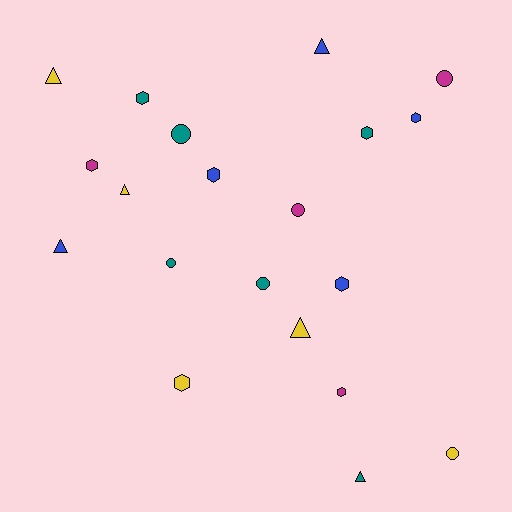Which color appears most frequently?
Teal, with 6 objects.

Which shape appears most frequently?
Hexagon, with 8 objects.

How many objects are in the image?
There are 20 objects.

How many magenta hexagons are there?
There are 2 magenta hexagons.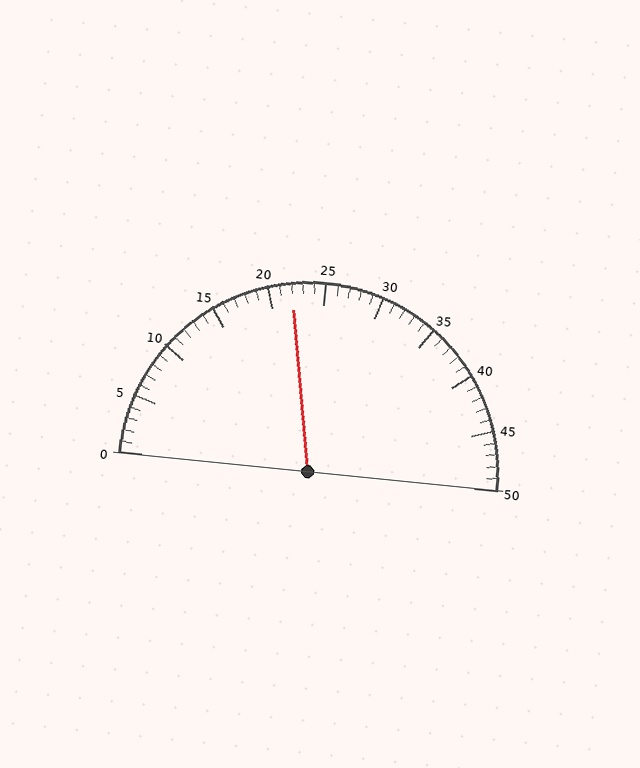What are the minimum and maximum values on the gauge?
The gauge ranges from 0 to 50.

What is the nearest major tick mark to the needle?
The nearest major tick mark is 20.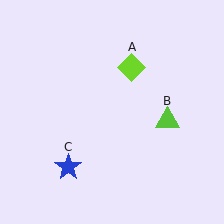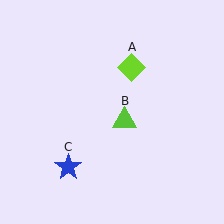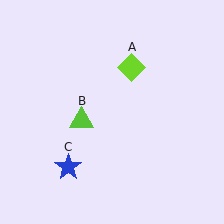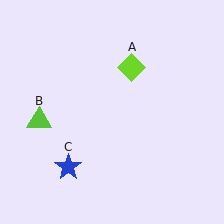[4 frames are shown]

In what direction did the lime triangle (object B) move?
The lime triangle (object B) moved left.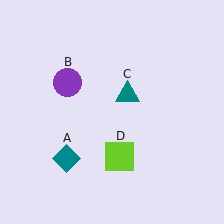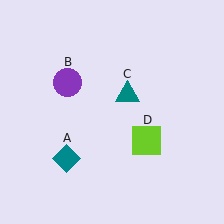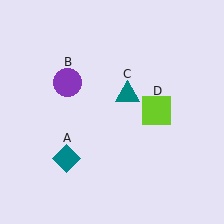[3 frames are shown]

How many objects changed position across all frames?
1 object changed position: lime square (object D).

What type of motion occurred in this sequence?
The lime square (object D) rotated counterclockwise around the center of the scene.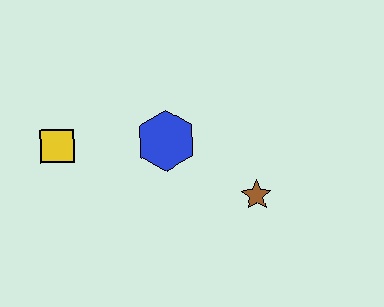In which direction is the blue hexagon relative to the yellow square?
The blue hexagon is to the right of the yellow square.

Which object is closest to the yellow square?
The blue hexagon is closest to the yellow square.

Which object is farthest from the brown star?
The yellow square is farthest from the brown star.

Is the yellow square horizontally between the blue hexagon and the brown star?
No